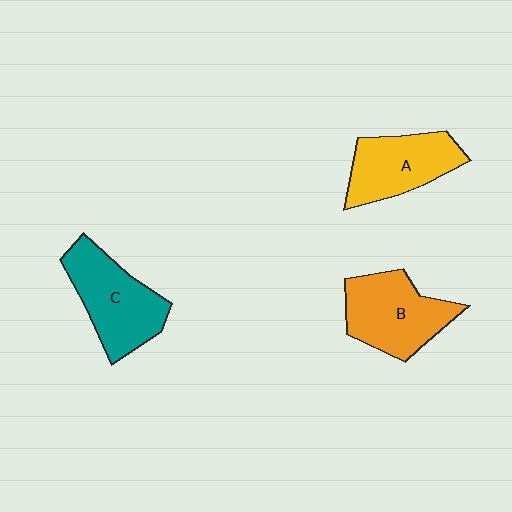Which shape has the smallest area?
Shape A (yellow).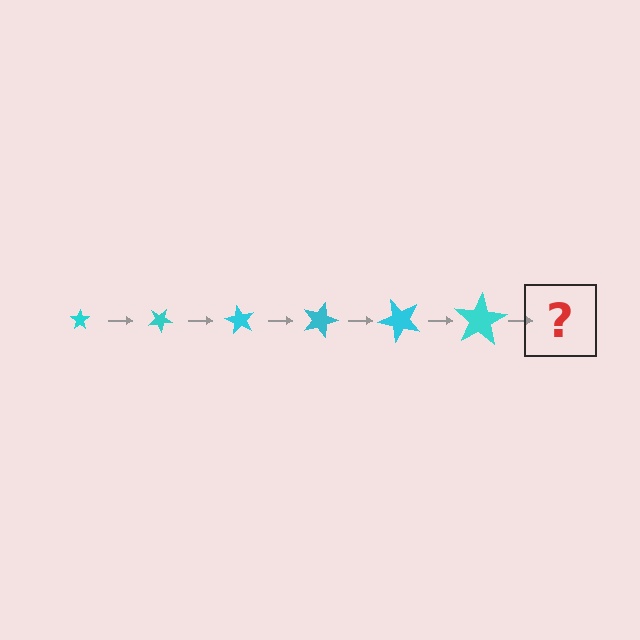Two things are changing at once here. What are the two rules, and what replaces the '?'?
The two rules are that the star grows larger each step and it rotates 30 degrees each step. The '?' should be a star, larger than the previous one and rotated 180 degrees from the start.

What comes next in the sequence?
The next element should be a star, larger than the previous one and rotated 180 degrees from the start.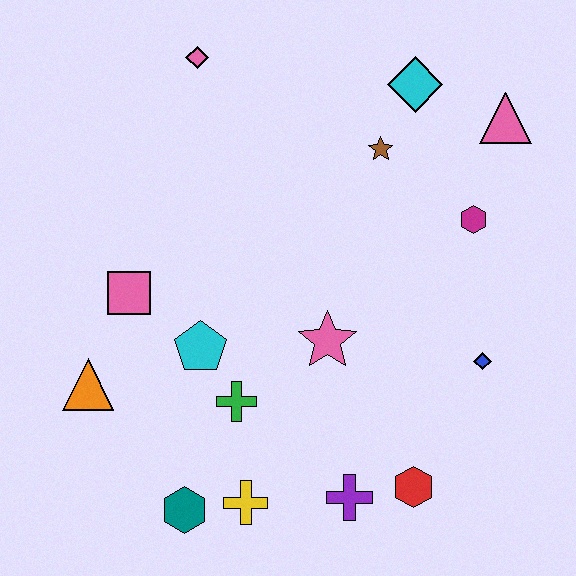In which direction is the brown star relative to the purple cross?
The brown star is above the purple cross.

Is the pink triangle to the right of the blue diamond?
Yes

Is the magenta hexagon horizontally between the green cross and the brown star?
No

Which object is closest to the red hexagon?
The purple cross is closest to the red hexagon.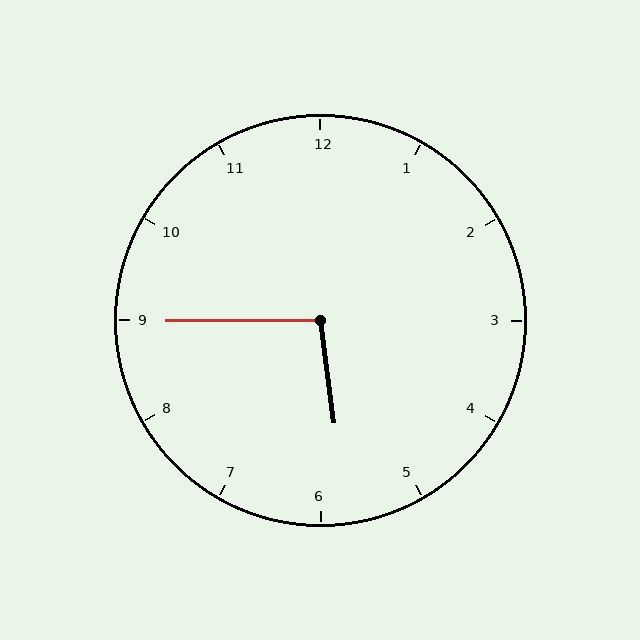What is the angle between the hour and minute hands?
Approximately 98 degrees.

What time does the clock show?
5:45.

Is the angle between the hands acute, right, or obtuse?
It is obtuse.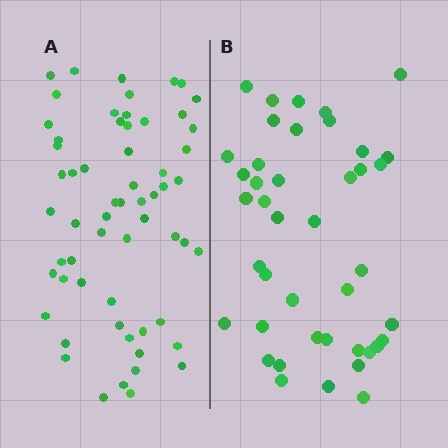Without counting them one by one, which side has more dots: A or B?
Region A (the left region) has more dots.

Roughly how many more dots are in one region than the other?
Region A has approximately 20 more dots than region B.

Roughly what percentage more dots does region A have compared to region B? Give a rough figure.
About 45% more.